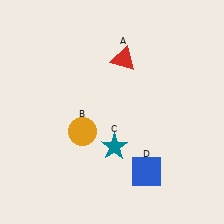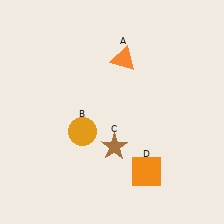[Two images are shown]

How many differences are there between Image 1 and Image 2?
There are 3 differences between the two images.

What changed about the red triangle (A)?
In Image 1, A is red. In Image 2, it changed to orange.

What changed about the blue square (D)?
In Image 1, D is blue. In Image 2, it changed to orange.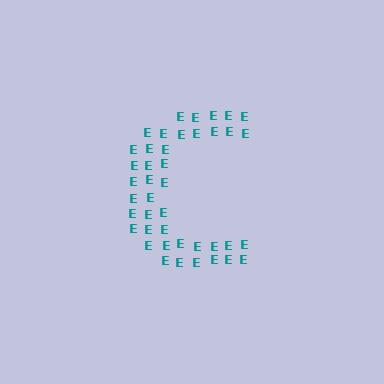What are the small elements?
The small elements are letter E's.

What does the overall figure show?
The overall figure shows the letter C.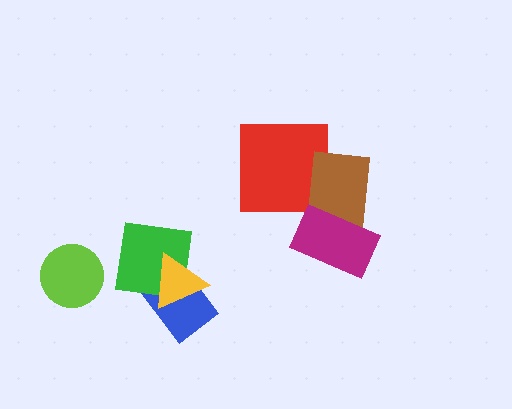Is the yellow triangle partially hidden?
No, no other shape covers it.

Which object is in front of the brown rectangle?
The magenta rectangle is in front of the brown rectangle.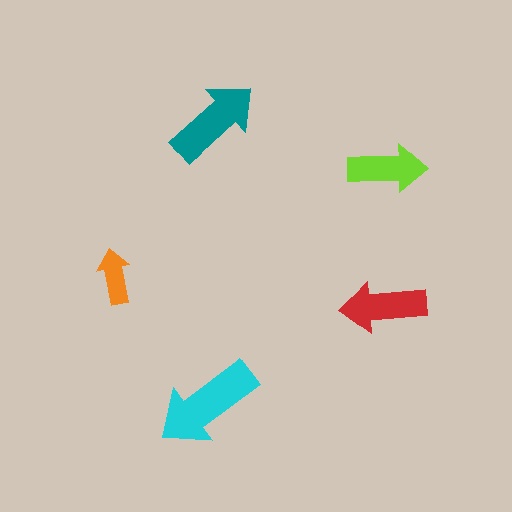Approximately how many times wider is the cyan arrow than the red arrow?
About 1.5 times wider.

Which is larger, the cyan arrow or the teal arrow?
The cyan one.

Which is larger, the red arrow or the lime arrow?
The red one.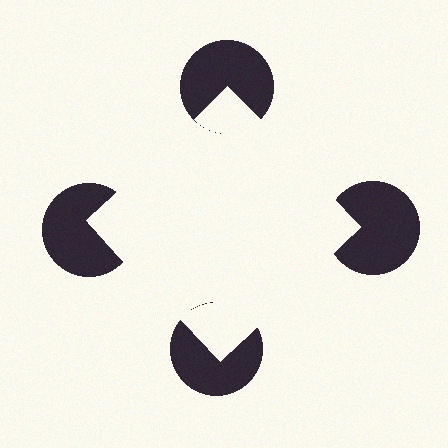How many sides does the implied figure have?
4 sides.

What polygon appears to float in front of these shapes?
An illusory square — its edges are inferred from the aligned wedge cuts in the pac-man discs, not physically drawn.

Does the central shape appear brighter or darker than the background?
It typically appears slightly brighter than the background, even though no actual brightness change is drawn.